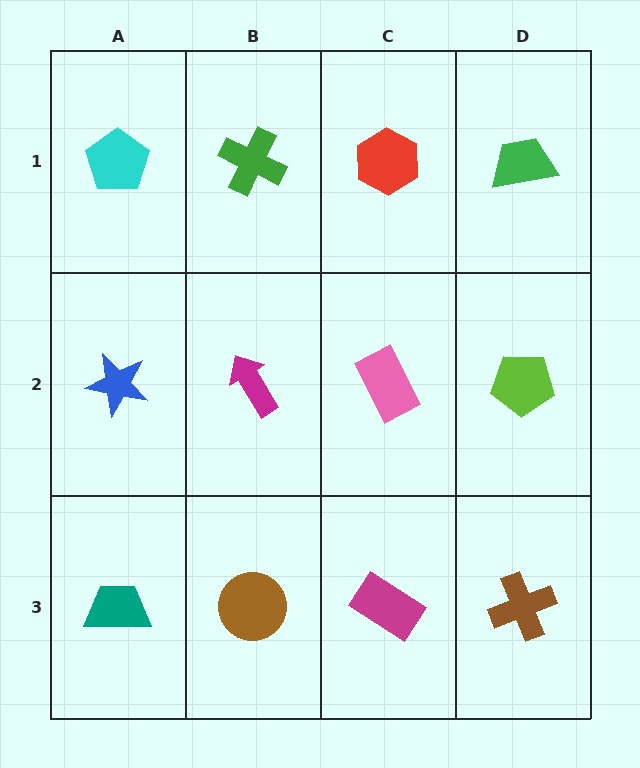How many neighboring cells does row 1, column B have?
3.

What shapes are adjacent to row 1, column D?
A lime pentagon (row 2, column D), a red hexagon (row 1, column C).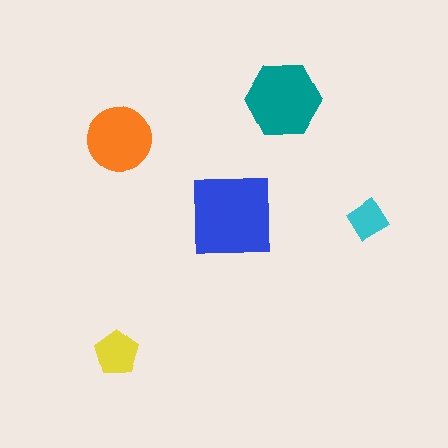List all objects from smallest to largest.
The cyan diamond, the yellow pentagon, the orange circle, the teal hexagon, the blue square.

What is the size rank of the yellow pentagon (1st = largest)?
4th.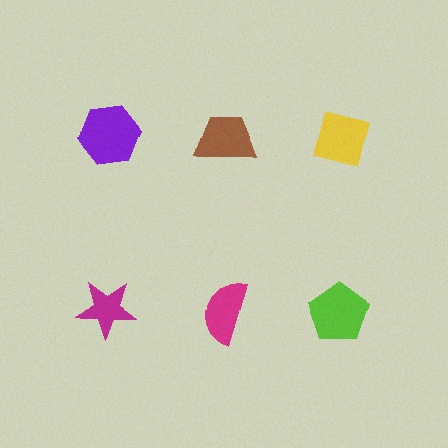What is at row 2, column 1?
A magenta star.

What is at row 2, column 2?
A magenta semicircle.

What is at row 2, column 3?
A lime pentagon.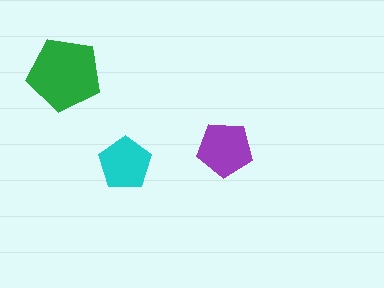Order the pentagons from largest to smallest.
the green one, the purple one, the cyan one.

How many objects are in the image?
There are 3 objects in the image.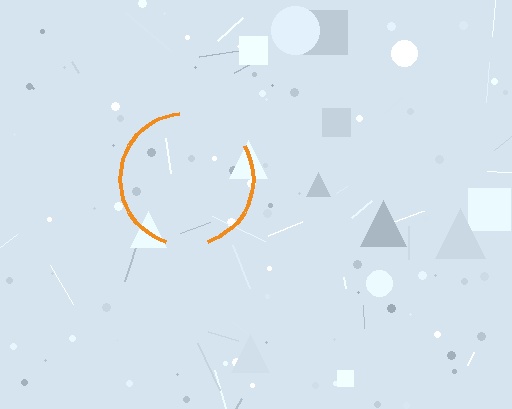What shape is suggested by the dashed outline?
The dashed outline suggests a circle.